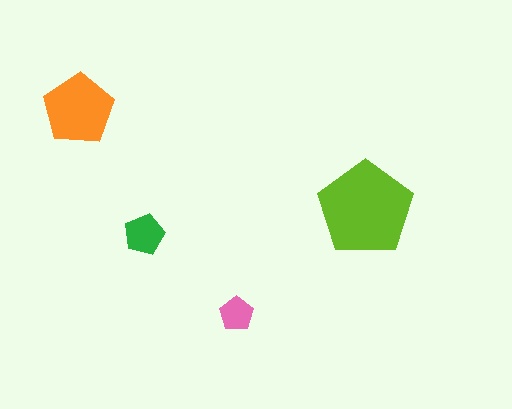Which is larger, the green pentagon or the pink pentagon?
The green one.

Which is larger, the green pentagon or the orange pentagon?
The orange one.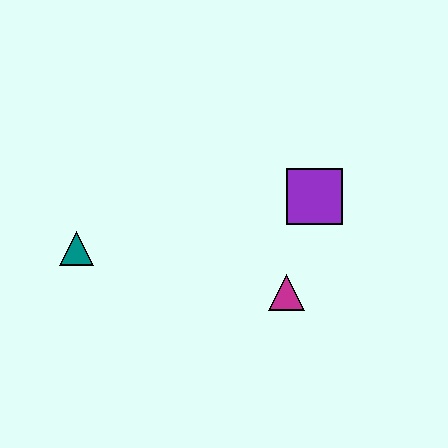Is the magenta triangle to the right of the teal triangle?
Yes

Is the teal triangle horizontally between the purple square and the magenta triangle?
No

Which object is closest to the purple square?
The magenta triangle is closest to the purple square.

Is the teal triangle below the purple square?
Yes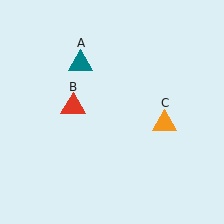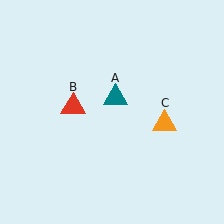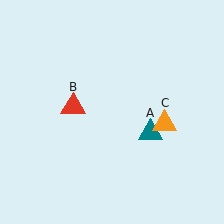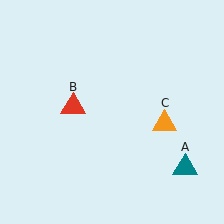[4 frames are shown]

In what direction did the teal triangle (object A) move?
The teal triangle (object A) moved down and to the right.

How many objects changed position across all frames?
1 object changed position: teal triangle (object A).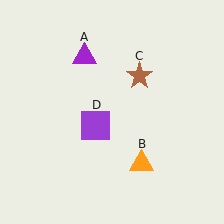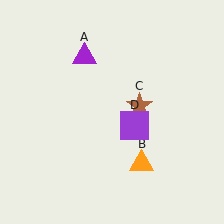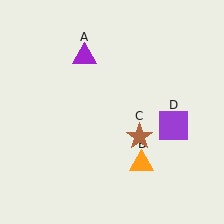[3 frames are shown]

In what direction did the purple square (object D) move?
The purple square (object D) moved right.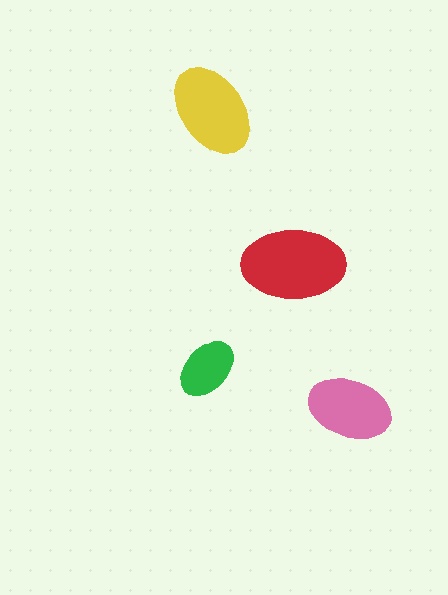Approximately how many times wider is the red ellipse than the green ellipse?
About 1.5 times wider.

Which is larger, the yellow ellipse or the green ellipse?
The yellow one.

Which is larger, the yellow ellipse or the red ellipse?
The red one.